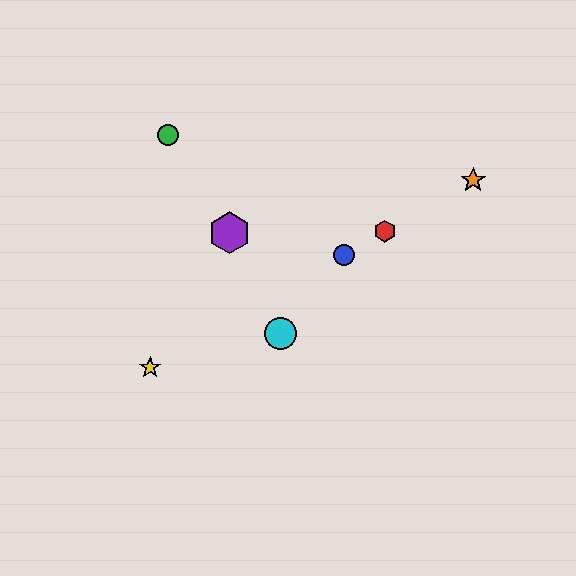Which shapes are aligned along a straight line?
The red hexagon, the blue circle, the yellow star, the orange star are aligned along a straight line.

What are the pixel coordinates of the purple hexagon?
The purple hexagon is at (229, 233).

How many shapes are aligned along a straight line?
4 shapes (the red hexagon, the blue circle, the yellow star, the orange star) are aligned along a straight line.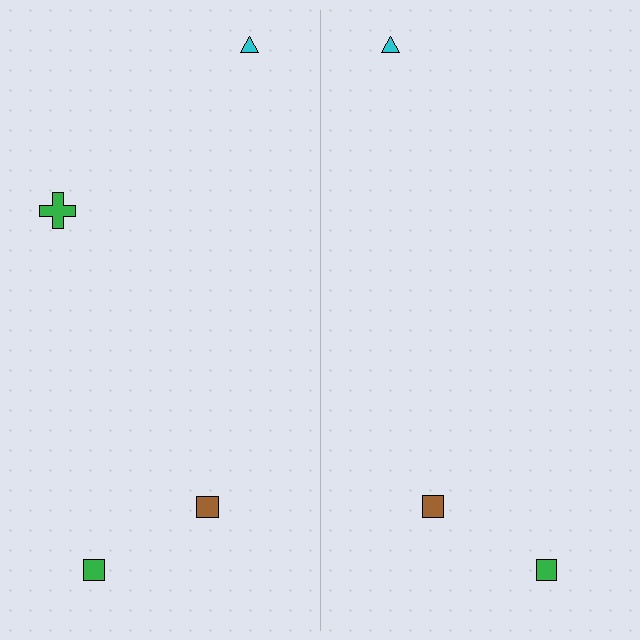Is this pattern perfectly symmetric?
No, the pattern is not perfectly symmetric. A green cross is missing from the right side.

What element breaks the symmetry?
A green cross is missing from the right side.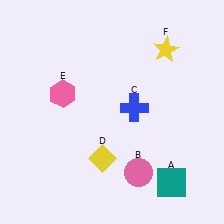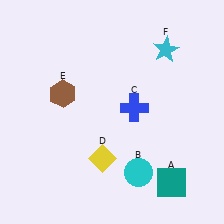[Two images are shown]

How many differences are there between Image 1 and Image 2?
There are 3 differences between the two images.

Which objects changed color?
B changed from pink to cyan. E changed from pink to brown. F changed from yellow to cyan.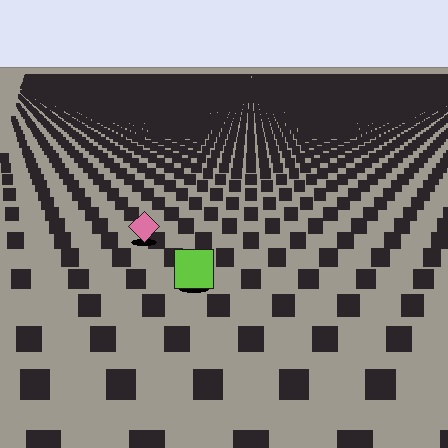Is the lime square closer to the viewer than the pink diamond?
Yes. The lime square is closer — you can tell from the texture gradient: the ground texture is coarser near it.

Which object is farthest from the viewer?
The pink diamond is farthest from the viewer. It appears smaller and the ground texture around it is denser.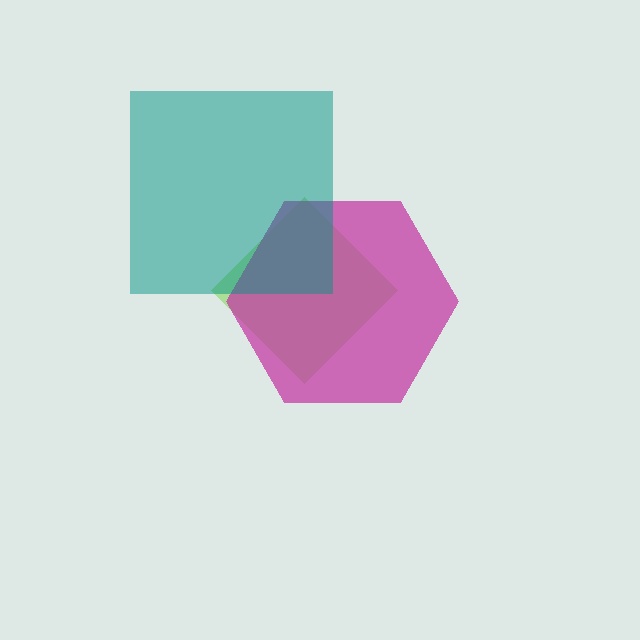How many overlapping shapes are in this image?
There are 3 overlapping shapes in the image.